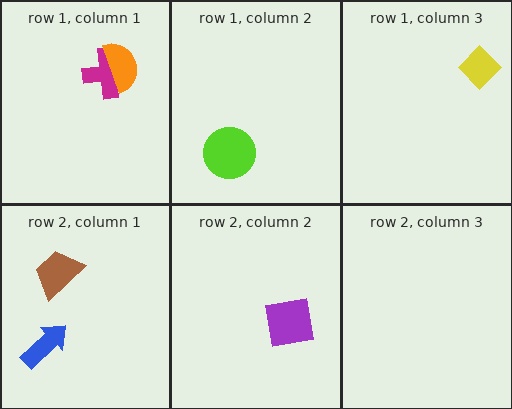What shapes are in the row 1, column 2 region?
The lime circle.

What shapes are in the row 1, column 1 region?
The magenta cross, the orange semicircle.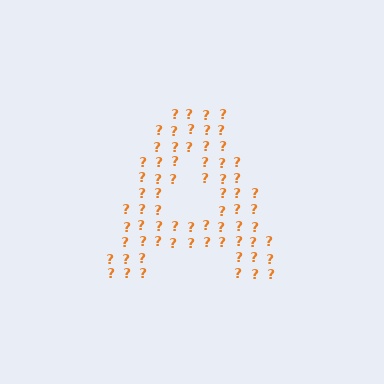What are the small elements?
The small elements are question marks.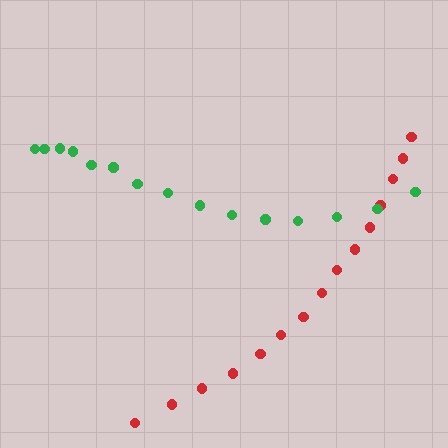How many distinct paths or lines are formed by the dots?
There are 2 distinct paths.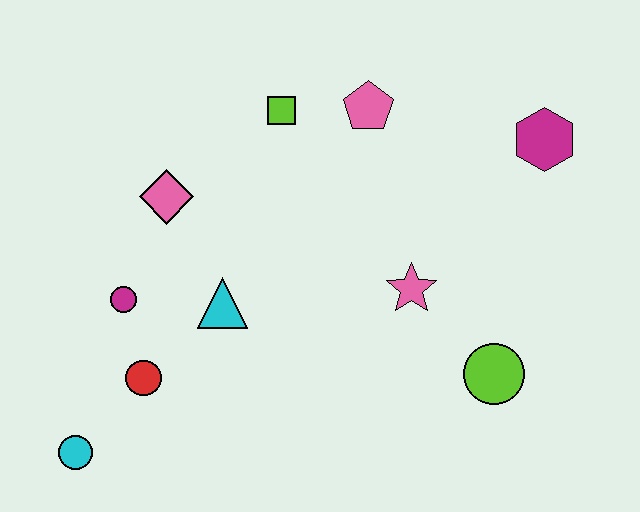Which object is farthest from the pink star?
The cyan circle is farthest from the pink star.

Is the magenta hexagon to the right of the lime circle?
Yes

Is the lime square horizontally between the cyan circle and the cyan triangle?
No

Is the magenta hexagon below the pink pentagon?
Yes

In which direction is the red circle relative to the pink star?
The red circle is to the left of the pink star.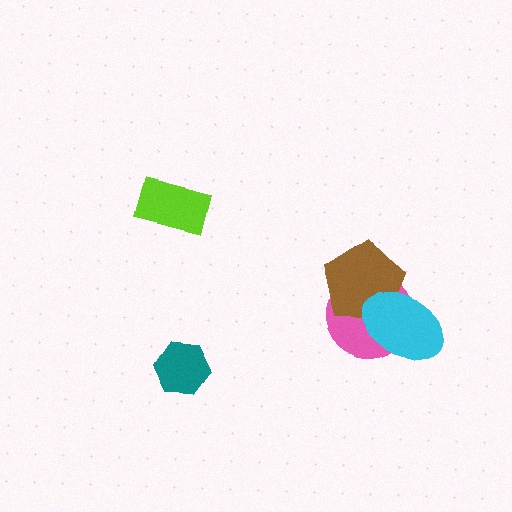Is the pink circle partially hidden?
Yes, it is partially covered by another shape.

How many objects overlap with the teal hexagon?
0 objects overlap with the teal hexagon.